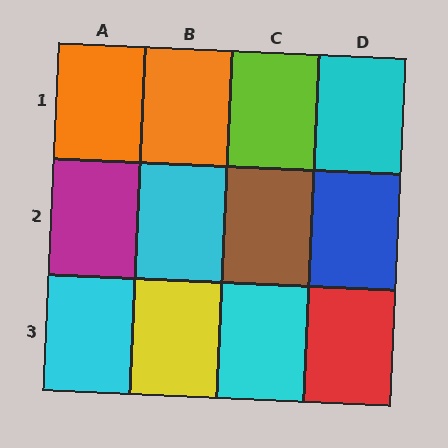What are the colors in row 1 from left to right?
Orange, orange, lime, cyan.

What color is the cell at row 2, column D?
Blue.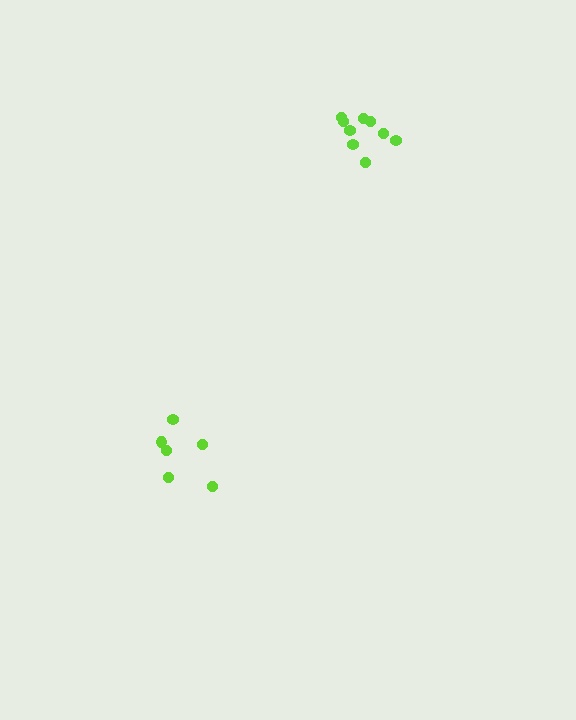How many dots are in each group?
Group 1: 6 dots, Group 2: 9 dots (15 total).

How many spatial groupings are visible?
There are 2 spatial groupings.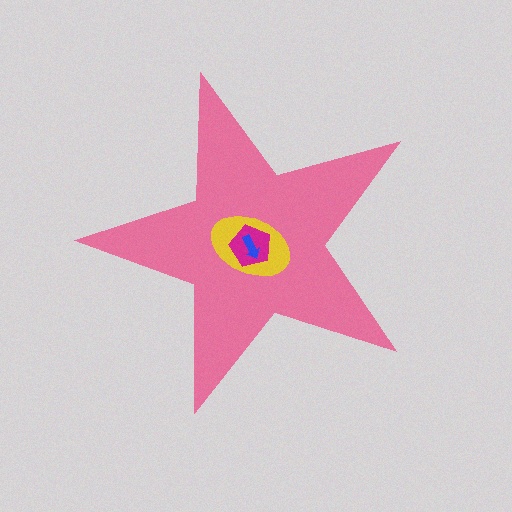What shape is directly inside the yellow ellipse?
The magenta pentagon.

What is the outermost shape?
The pink star.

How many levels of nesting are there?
4.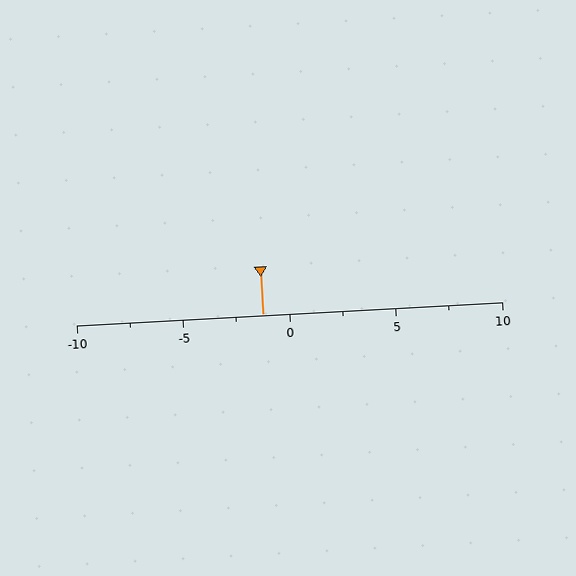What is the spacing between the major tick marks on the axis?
The major ticks are spaced 5 apart.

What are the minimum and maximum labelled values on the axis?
The axis runs from -10 to 10.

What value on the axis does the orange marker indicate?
The marker indicates approximately -1.2.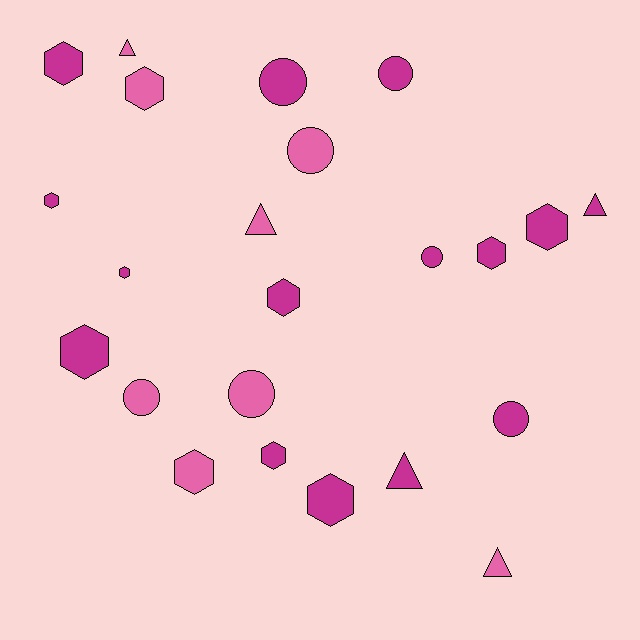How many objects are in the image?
There are 23 objects.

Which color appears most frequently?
Magenta, with 15 objects.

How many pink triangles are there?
There are 3 pink triangles.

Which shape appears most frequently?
Hexagon, with 11 objects.